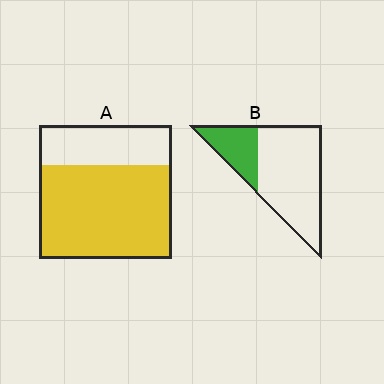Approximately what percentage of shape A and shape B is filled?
A is approximately 70% and B is approximately 25%.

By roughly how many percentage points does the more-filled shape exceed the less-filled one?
By roughly 45 percentage points (A over B).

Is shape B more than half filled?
No.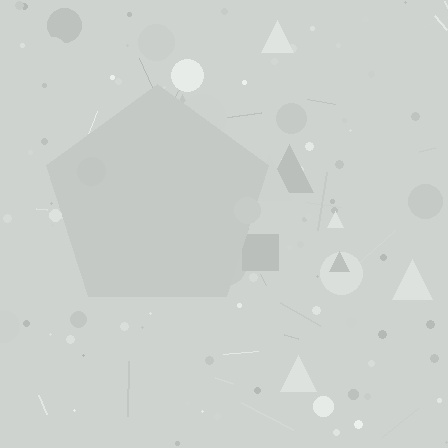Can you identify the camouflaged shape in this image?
The camouflaged shape is a pentagon.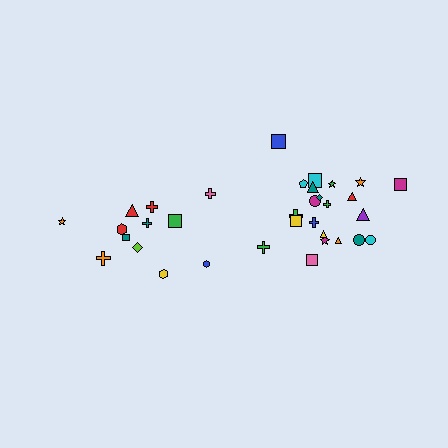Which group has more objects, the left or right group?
The right group.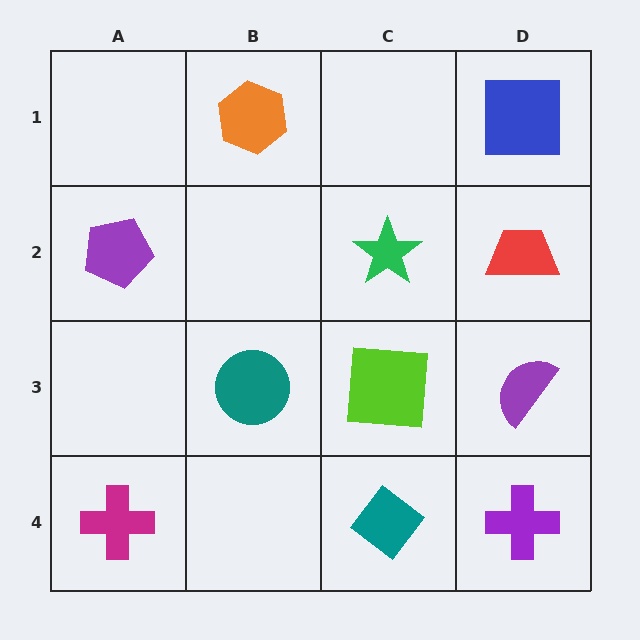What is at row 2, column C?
A green star.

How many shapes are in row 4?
3 shapes.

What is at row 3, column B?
A teal circle.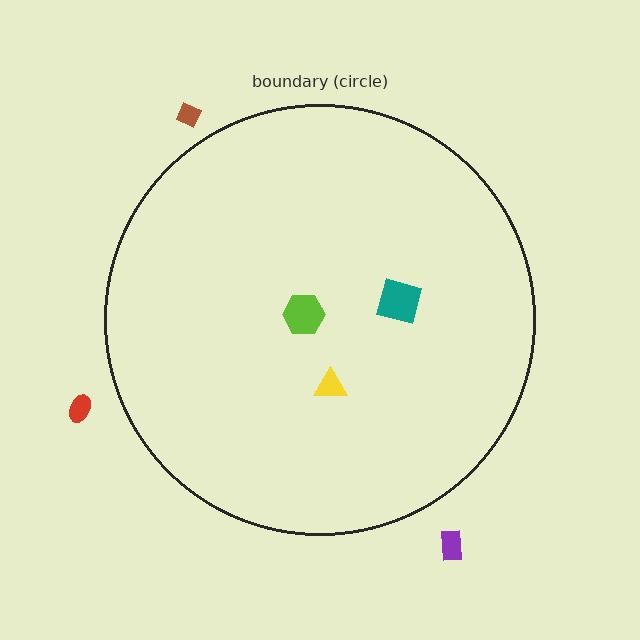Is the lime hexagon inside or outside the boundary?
Inside.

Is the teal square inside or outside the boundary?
Inside.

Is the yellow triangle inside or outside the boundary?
Inside.